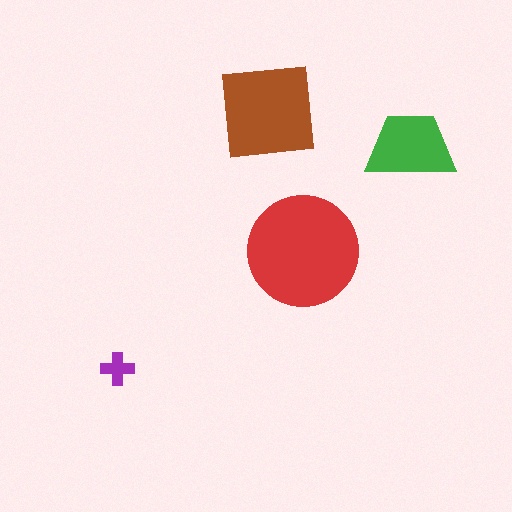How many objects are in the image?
There are 4 objects in the image.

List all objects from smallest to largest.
The purple cross, the green trapezoid, the brown square, the red circle.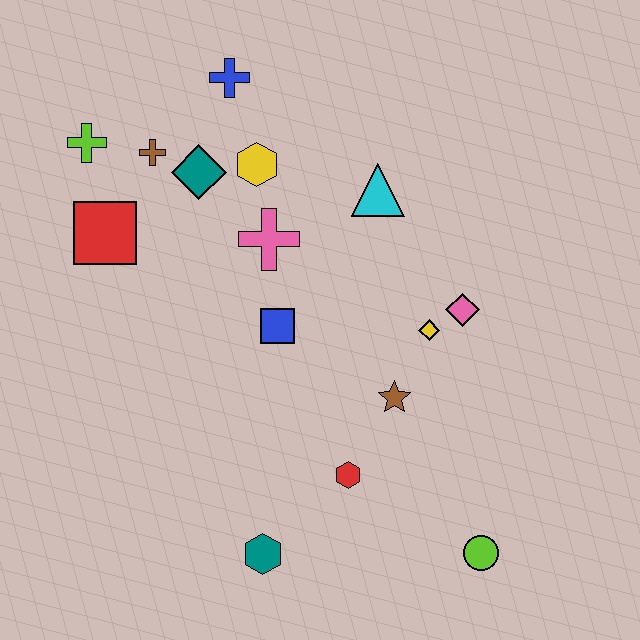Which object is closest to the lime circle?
The red hexagon is closest to the lime circle.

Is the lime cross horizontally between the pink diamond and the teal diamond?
No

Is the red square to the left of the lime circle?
Yes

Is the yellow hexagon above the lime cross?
No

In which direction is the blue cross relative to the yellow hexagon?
The blue cross is above the yellow hexagon.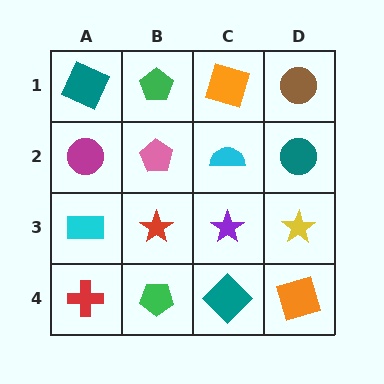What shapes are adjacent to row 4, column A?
A cyan rectangle (row 3, column A), a green pentagon (row 4, column B).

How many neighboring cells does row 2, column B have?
4.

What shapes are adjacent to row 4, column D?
A yellow star (row 3, column D), a teal diamond (row 4, column C).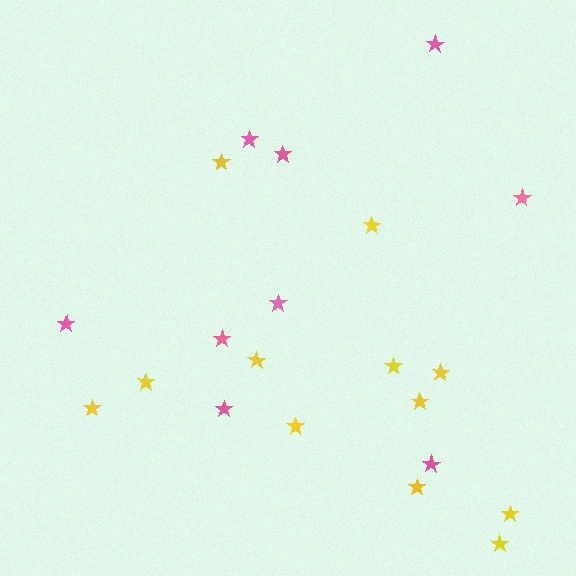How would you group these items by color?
There are 2 groups: one group of pink stars (9) and one group of yellow stars (12).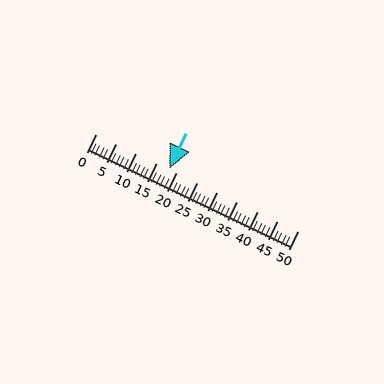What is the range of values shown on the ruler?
The ruler shows values from 0 to 50.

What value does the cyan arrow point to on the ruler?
The cyan arrow points to approximately 18.